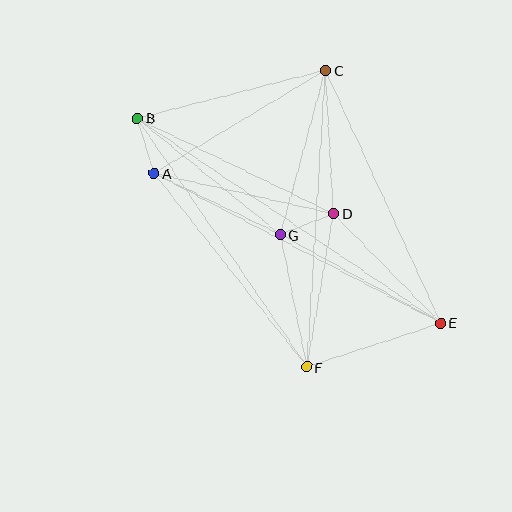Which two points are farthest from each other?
Points B and E are farthest from each other.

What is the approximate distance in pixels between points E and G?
The distance between E and G is approximately 183 pixels.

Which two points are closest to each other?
Points D and G are closest to each other.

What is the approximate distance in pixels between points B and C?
The distance between B and C is approximately 194 pixels.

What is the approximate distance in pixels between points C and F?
The distance between C and F is approximately 297 pixels.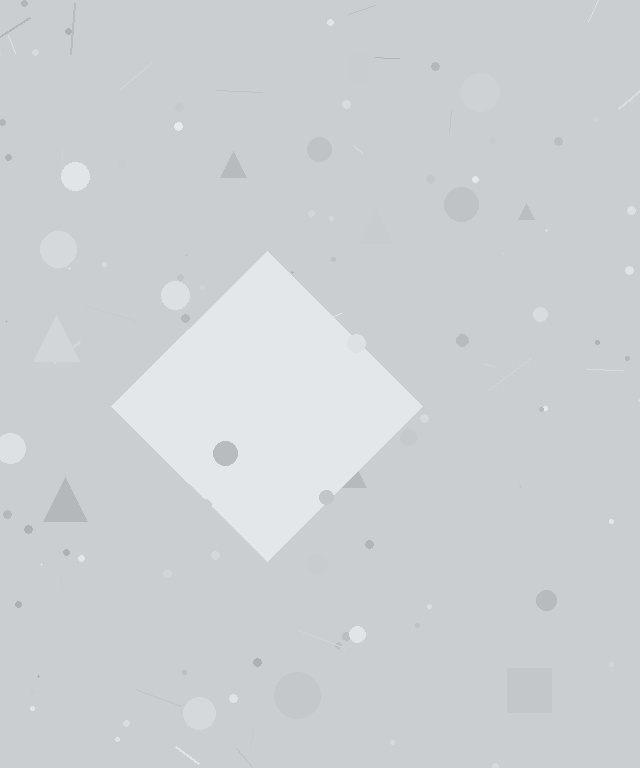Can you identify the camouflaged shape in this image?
The camouflaged shape is a diamond.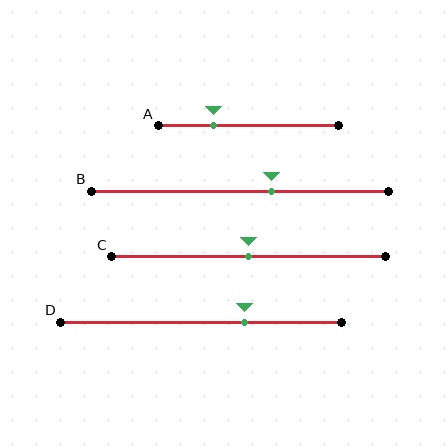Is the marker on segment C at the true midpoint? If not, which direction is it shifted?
Yes, the marker on segment C is at the true midpoint.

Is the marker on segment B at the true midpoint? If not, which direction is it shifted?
No, the marker on segment B is shifted to the right by about 11% of the segment length.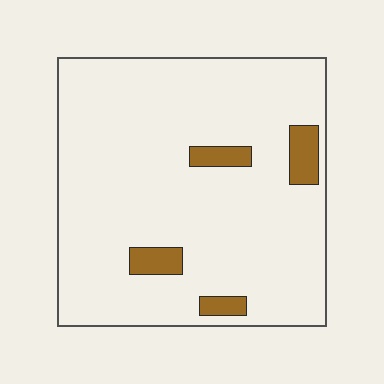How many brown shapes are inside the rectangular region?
4.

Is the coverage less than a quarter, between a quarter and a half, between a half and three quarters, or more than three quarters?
Less than a quarter.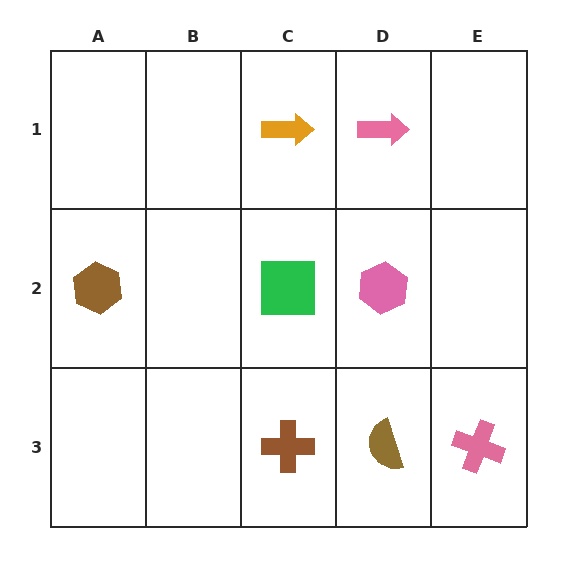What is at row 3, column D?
A brown semicircle.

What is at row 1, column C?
An orange arrow.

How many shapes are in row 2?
3 shapes.